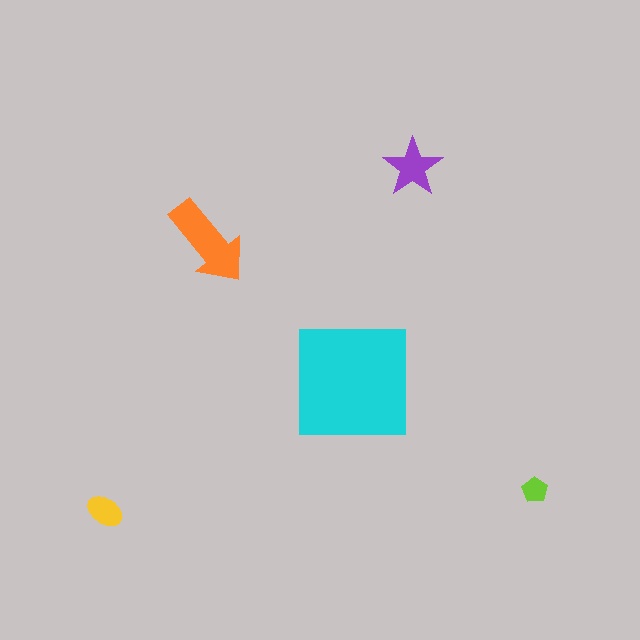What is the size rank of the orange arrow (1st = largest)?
2nd.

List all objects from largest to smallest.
The cyan square, the orange arrow, the purple star, the yellow ellipse, the lime pentagon.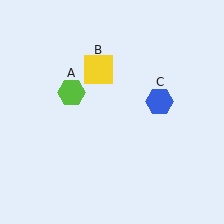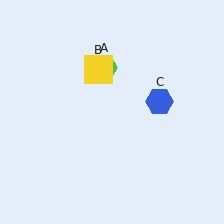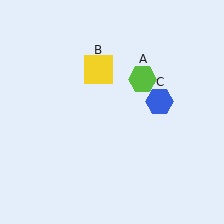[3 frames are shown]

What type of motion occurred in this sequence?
The lime hexagon (object A) rotated clockwise around the center of the scene.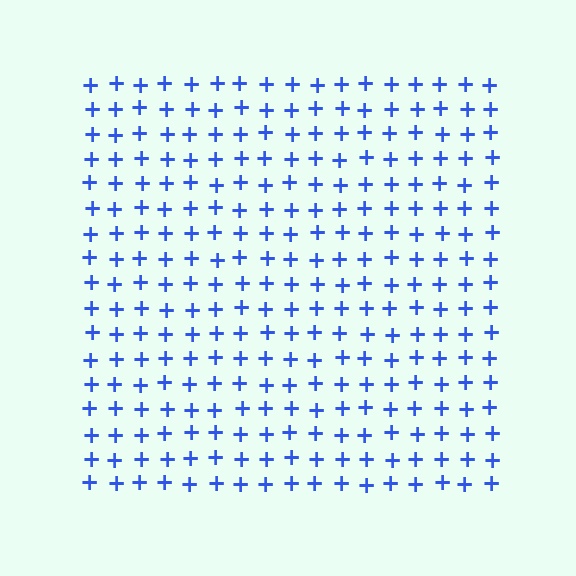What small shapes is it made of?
It is made of small plus signs.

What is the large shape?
The large shape is a square.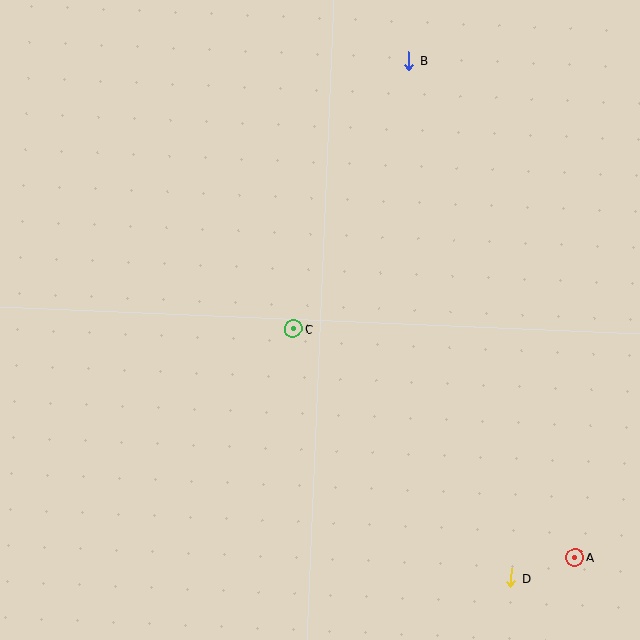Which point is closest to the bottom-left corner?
Point C is closest to the bottom-left corner.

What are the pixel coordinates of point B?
Point B is at (409, 61).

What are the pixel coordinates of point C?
Point C is at (293, 329).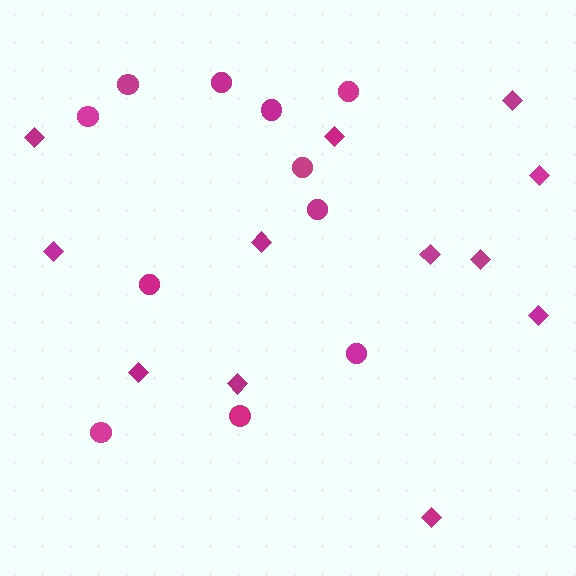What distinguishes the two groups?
There are 2 groups: one group of diamonds (12) and one group of circles (11).